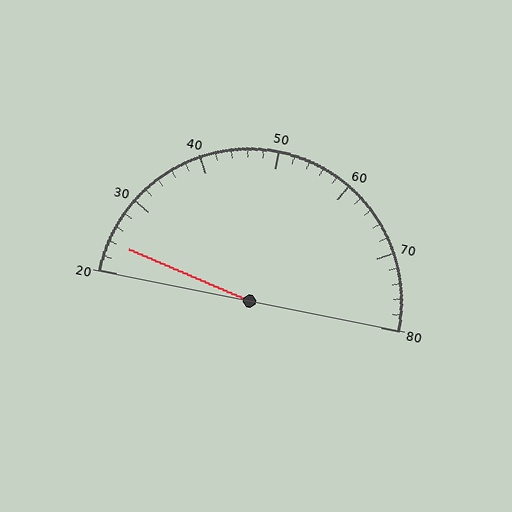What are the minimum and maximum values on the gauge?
The gauge ranges from 20 to 80.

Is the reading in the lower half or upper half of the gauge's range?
The reading is in the lower half of the range (20 to 80).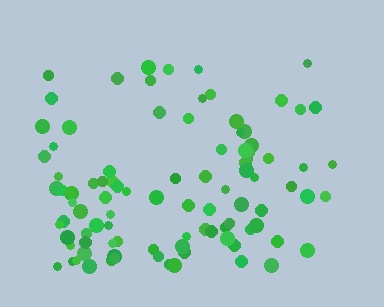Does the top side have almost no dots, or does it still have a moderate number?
Still a moderate number, just noticeably fewer than the bottom.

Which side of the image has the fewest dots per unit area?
The top.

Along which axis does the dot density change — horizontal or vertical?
Vertical.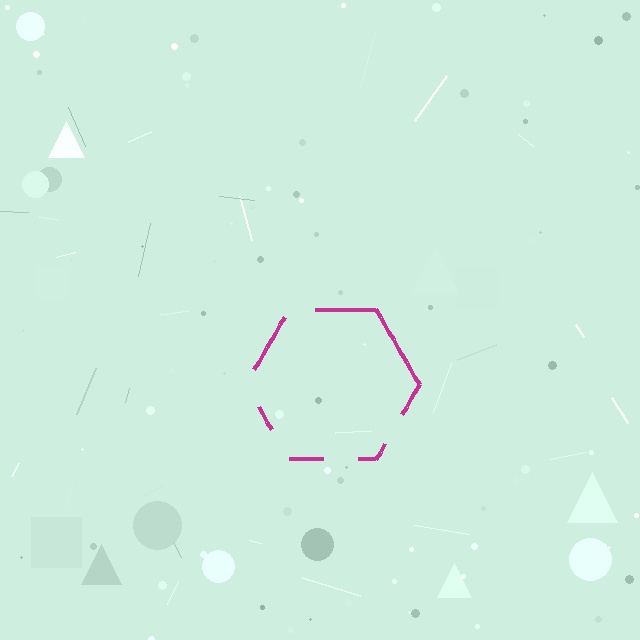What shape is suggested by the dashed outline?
The dashed outline suggests a hexagon.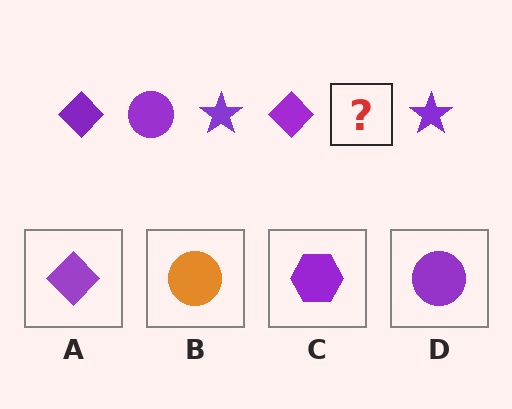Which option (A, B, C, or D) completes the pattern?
D.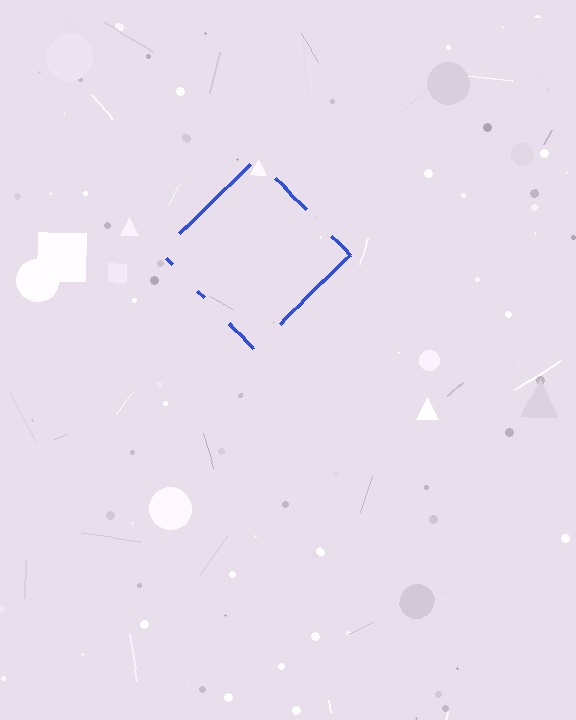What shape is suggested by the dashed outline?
The dashed outline suggests a diamond.